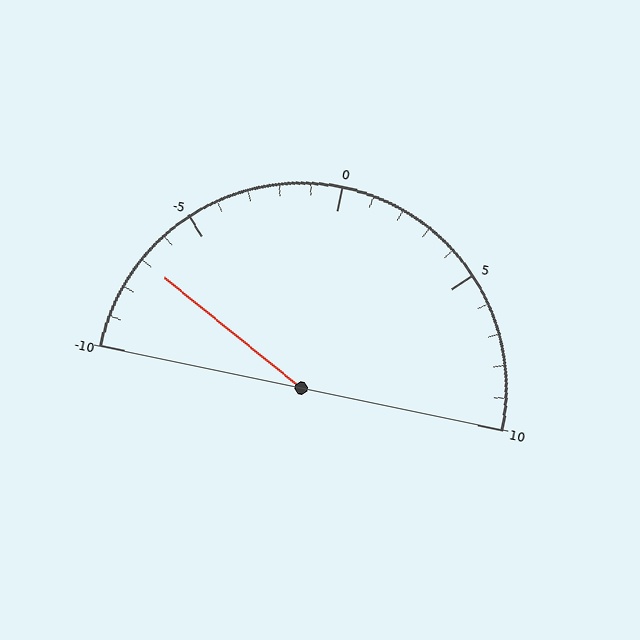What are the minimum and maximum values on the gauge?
The gauge ranges from -10 to 10.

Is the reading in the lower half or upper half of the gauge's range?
The reading is in the lower half of the range (-10 to 10).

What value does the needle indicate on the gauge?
The needle indicates approximately -7.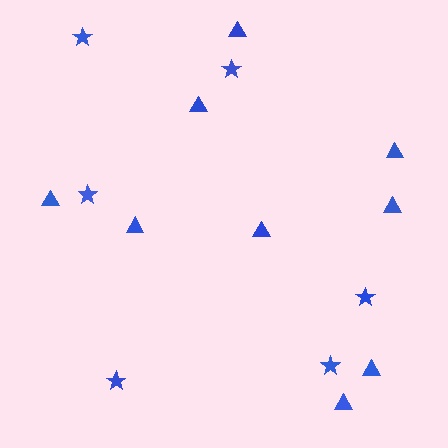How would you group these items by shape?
There are 2 groups: one group of stars (6) and one group of triangles (9).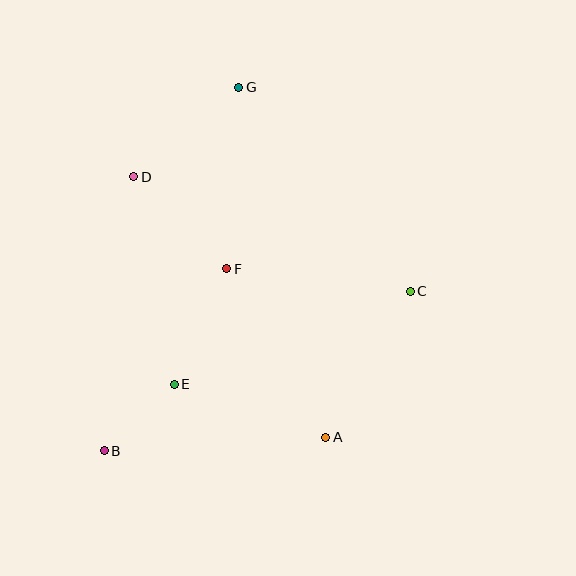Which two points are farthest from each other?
Points B and G are farthest from each other.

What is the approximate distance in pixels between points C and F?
The distance between C and F is approximately 185 pixels.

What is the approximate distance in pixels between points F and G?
The distance between F and G is approximately 182 pixels.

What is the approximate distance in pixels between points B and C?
The distance between B and C is approximately 345 pixels.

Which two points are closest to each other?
Points B and E are closest to each other.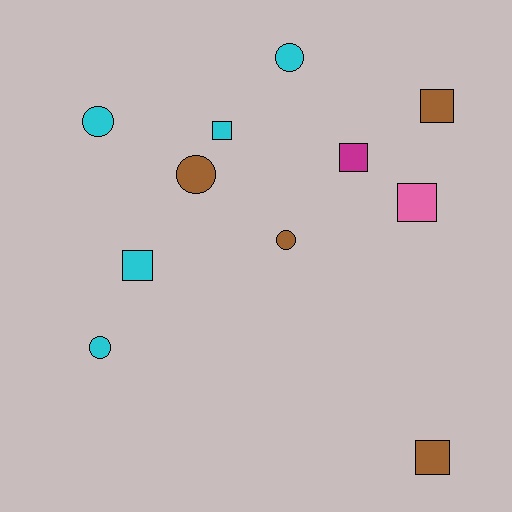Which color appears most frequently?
Cyan, with 5 objects.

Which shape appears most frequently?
Square, with 6 objects.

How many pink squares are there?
There is 1 pink square.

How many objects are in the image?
There are 11 objects.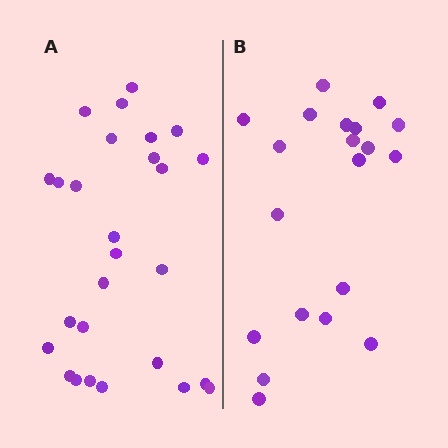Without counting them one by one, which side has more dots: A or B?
Region A (the left region) has more dots.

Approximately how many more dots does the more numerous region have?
Region A has roughly 8 or so more dots than region B.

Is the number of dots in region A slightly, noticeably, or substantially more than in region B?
Region A has noticeably more, but not dramatically so. The ratio is roughly 1.4 to 1.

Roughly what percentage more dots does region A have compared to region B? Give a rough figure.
About 35% more.